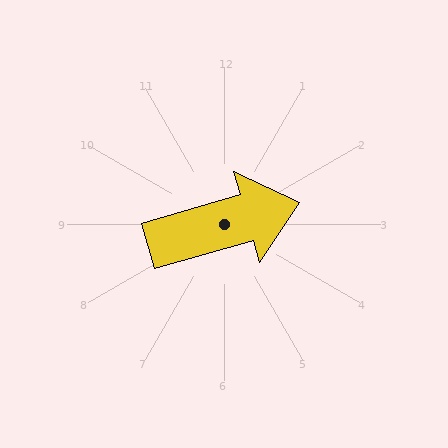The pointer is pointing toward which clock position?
Roughly 2 o'clock.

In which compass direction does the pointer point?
East.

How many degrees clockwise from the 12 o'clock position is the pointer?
Approximately 74 degrees.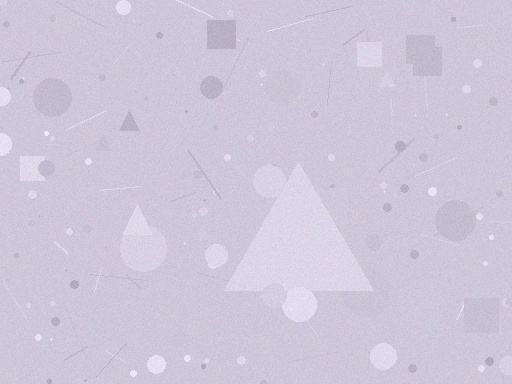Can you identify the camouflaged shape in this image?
The camouflaged shape is a triangle.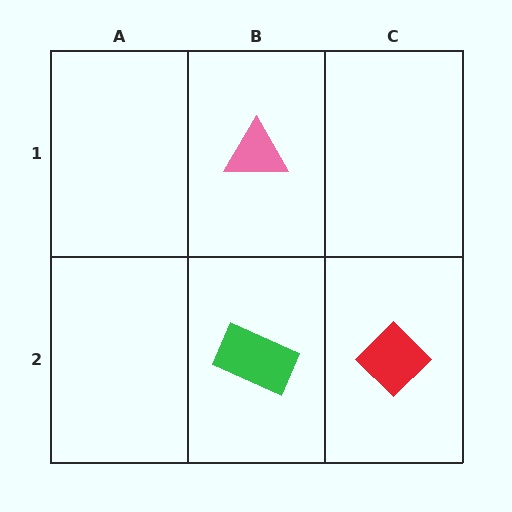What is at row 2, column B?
A green rectangle.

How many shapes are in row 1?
1 shape.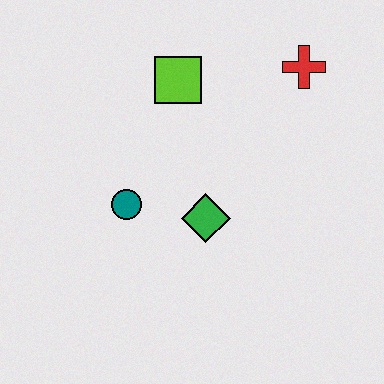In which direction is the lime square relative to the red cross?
The lime square is to the left of the red cross.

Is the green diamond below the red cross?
Yes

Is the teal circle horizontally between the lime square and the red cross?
No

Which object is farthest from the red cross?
The teal circle is farthest from the red cross.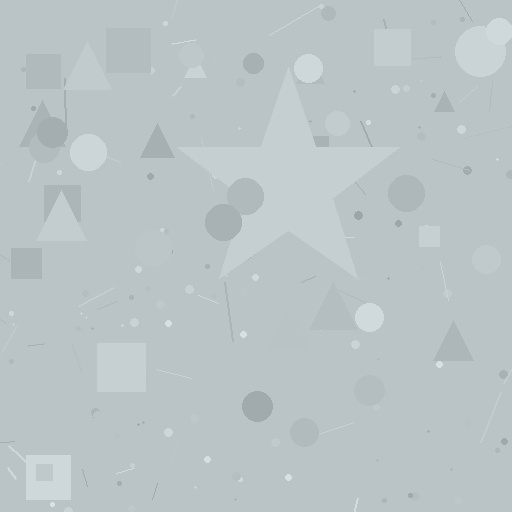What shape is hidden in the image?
A star is hidden in the image.